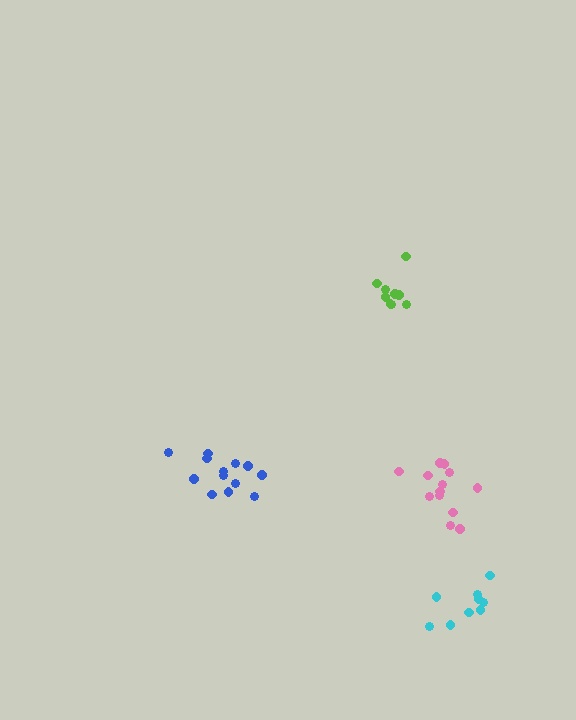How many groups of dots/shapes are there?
There are 4 groups.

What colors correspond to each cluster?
The clusters are colored: lime, blue, pink, cyan.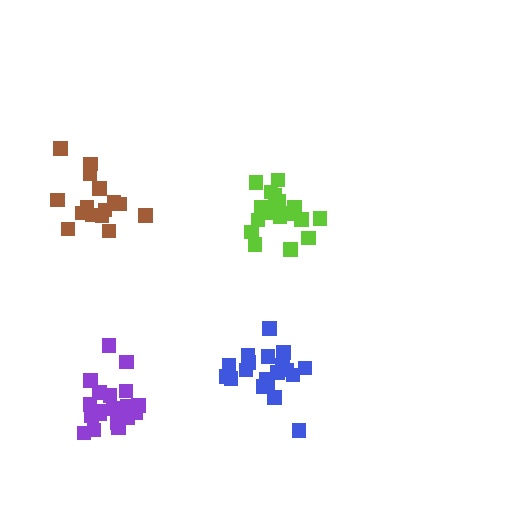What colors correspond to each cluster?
The clusters are colored: lime, blue, brown, purple.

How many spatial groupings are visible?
There are 4 spatial groupings.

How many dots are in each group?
Group 1: 20 dots, Group 2: 19 dots, Group 3: 15 dots, Group 4: 20 dots (74 total).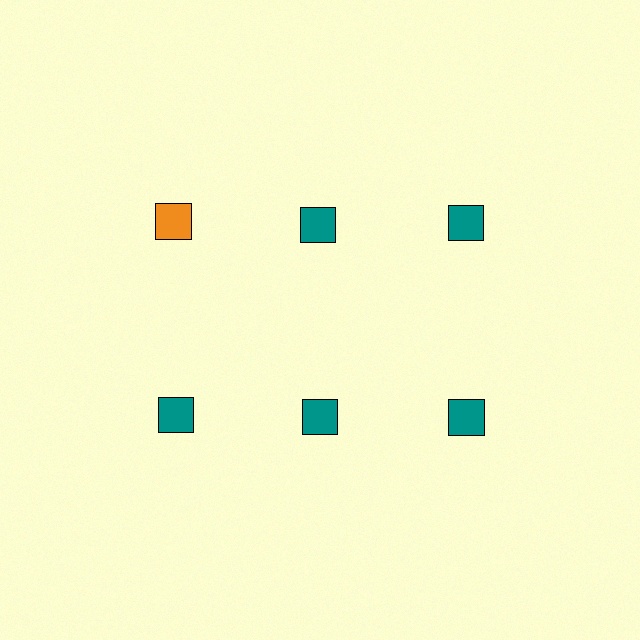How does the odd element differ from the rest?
It has a different color: orange instead of teal.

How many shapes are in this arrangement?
There are 6 shapes arranged in a grid pattern.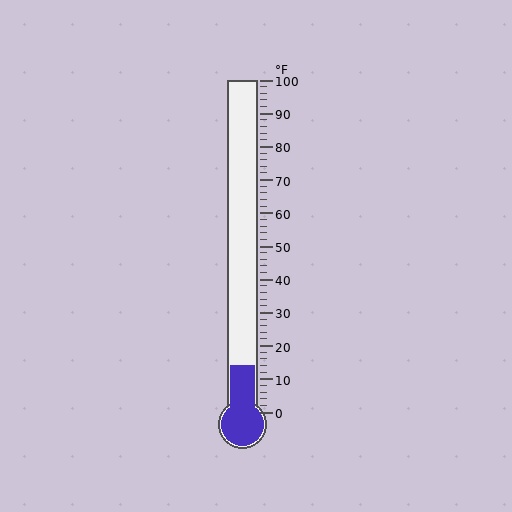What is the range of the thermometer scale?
The thermometer scale ranges from 0°F to 100°F.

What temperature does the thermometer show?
The thermometer shows approximately 14°F.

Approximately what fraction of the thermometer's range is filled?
The thermometer is filled to approximately 15% of its range.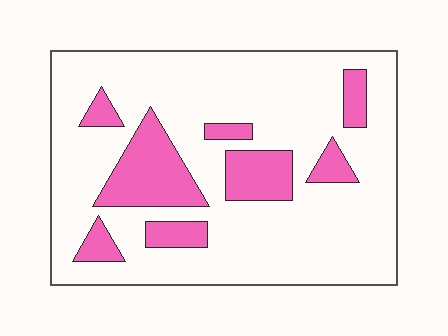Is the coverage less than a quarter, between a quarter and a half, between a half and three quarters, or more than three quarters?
Less than a quarter.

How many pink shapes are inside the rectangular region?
8.